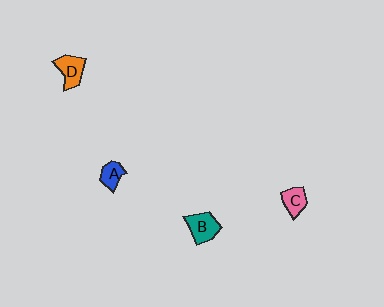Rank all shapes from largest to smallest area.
From largest to smallest: B (teal), D (orange), C (pink), A (blue).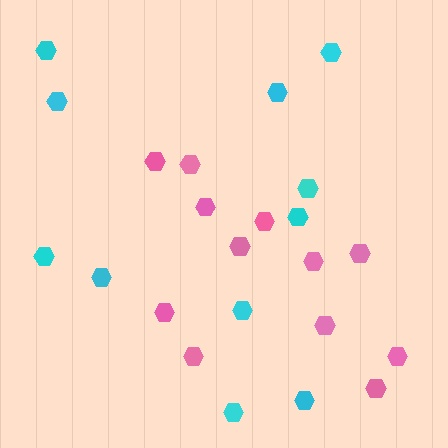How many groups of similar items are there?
There are 2 groups: one group of pink hexagons (12) and one group of cyan hexagons (11).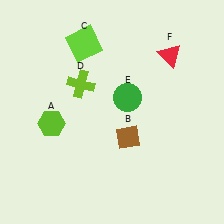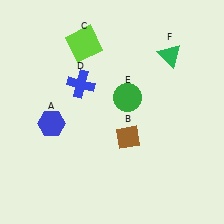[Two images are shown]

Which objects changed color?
A changed from lime to blue. D changed from lime to blue. F changed from red to green.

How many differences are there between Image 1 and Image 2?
There are 3 differences between the two images.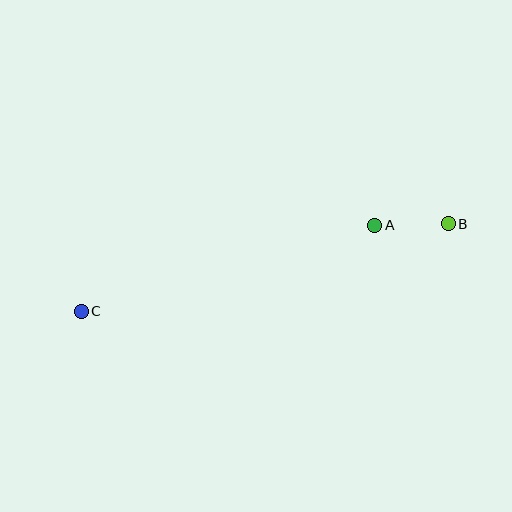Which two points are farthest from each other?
Points B and C are farthest from each other.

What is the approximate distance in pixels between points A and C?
The distance between A and C is approximately 306 pixels.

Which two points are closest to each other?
Points A and B are closest to each other.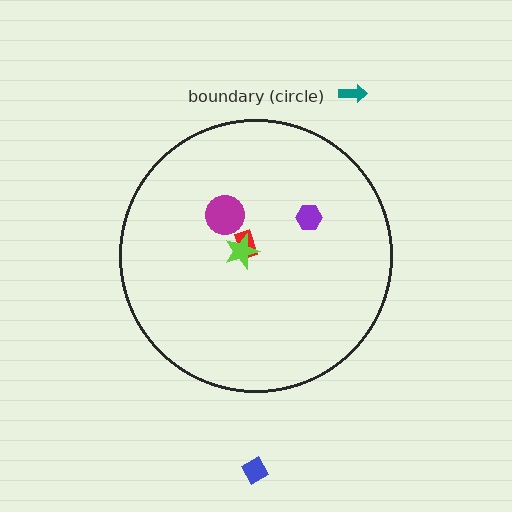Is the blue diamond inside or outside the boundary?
Outside.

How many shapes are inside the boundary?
4 inside, 2 outside.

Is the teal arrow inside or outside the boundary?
Outside.